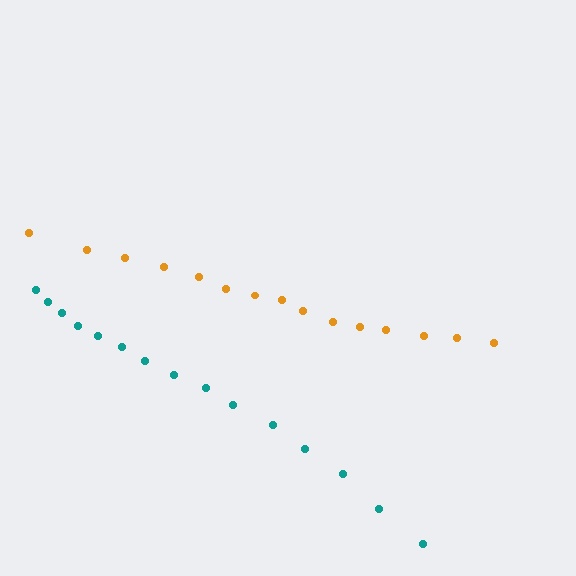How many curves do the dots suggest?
There are 2 distinct paths.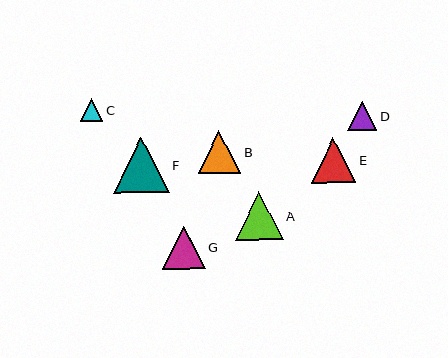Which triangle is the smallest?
Triangle C is the smallest with a size of approximately 23 pixels.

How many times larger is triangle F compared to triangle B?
Triangle F is approximately 1.3 times the size of triangle B.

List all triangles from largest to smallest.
From largest to smallest: F, A, E, G, B, D, C.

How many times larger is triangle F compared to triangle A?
Triangle F is approximately 1.2 times the size of triangle A.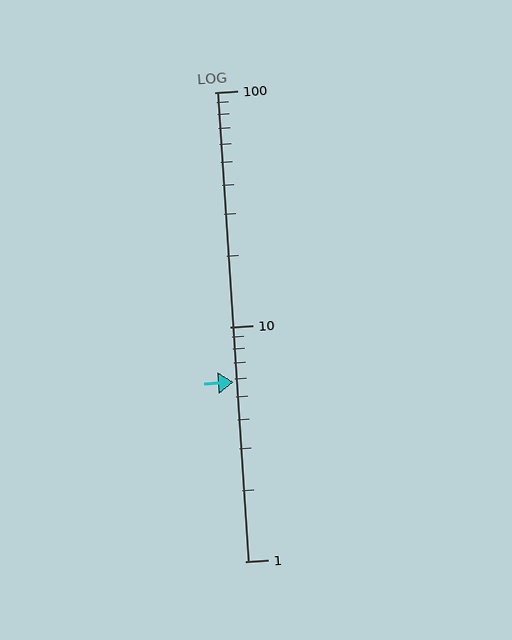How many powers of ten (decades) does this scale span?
The scale spans 2 decades, from 1 to 100.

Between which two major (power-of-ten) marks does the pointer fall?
The pointer is between 1 and 10.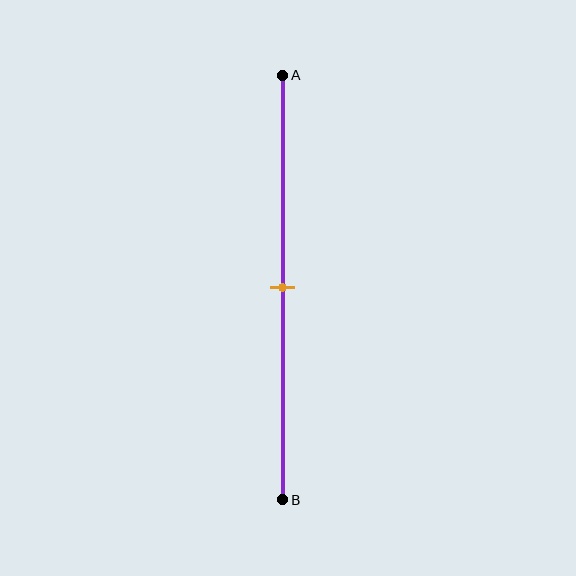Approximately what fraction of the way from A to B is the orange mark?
The orange mark is approximately 50% of the way from A to B.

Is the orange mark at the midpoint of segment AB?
Yes, the mark is approximately at the midpoint.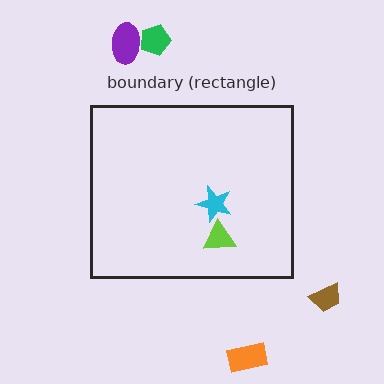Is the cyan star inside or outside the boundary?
Inside.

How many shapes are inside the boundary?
2 inside, 4 outside.